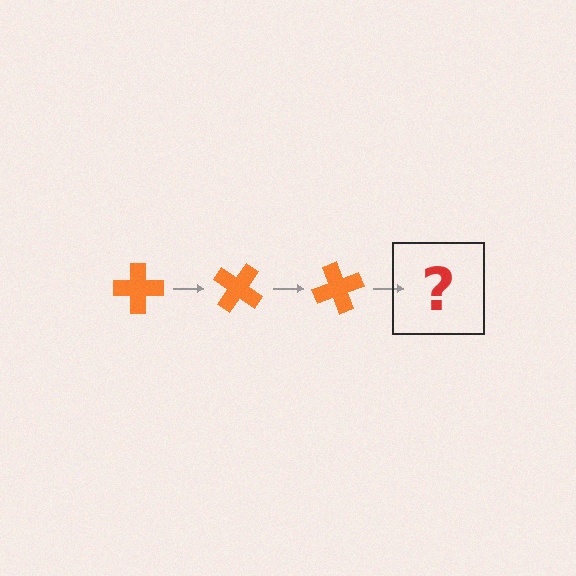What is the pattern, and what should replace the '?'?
The pattern is that the cross rotates 35 degrees each step. The '?' should be an orange cross rotated 105 degrees.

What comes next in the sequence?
The next element should be an orange cross rotated 105 degrees.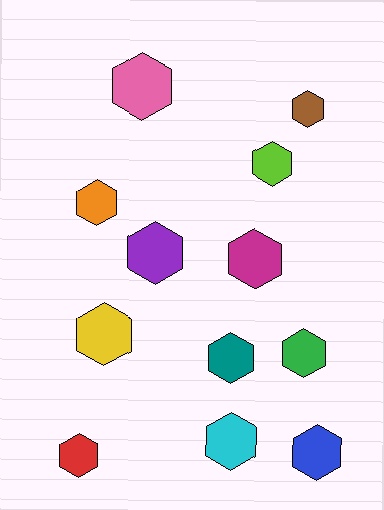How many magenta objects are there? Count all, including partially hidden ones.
There is 1 magenta object.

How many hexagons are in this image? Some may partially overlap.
There are 12 hexagons.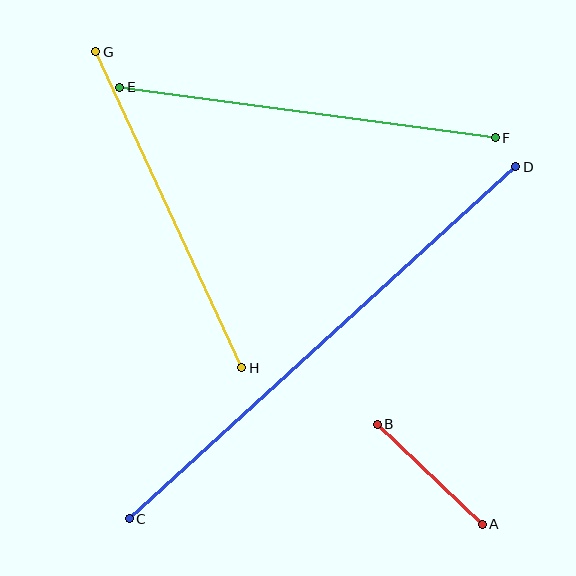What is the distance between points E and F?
The distance is approximately 379 pixels.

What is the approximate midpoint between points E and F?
The midpoint is at approximately (308, 112) pixels.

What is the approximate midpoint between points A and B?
The midpoint is at approximately (430, 474) pixels.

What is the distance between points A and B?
The distance is approximately 145 pixels.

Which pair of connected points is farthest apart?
Points C and D are farthest apart.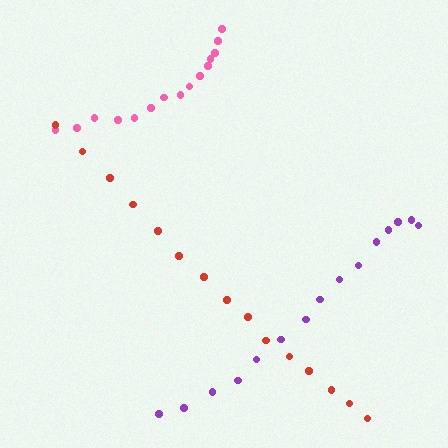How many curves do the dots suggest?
There are 3 distinct paths.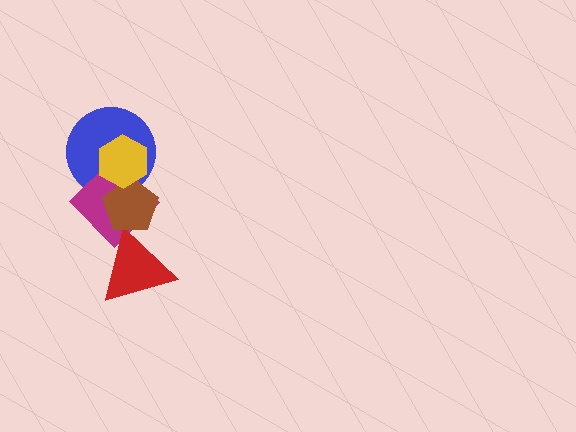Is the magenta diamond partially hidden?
Yes, it is partially covered by another shape.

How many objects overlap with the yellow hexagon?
3 objects overlap with the yellow hexagon.